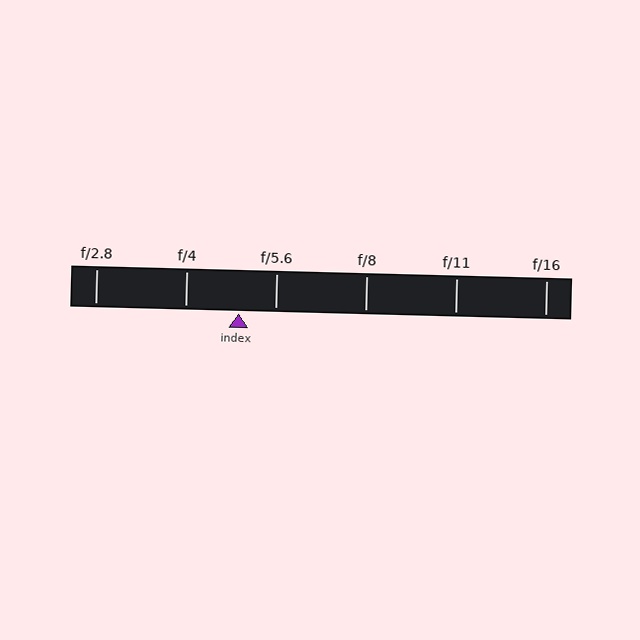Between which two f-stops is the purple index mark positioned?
The index mark is between f/4 and f/5.6.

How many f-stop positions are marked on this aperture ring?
There are 6 f-stop positions marked.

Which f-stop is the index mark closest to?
The index mark is closest to f/5.6.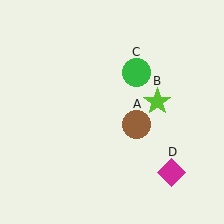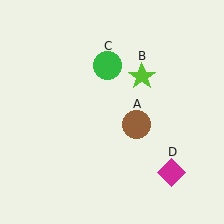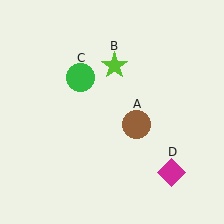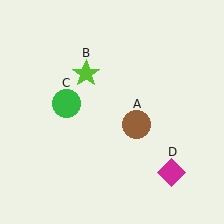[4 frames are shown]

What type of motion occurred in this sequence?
The lime star (object B), green circle (object C) rotated counterclockwise around the center of the scene.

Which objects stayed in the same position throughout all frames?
Brown circle (object A) and magenta diamond (object D) remained stationary.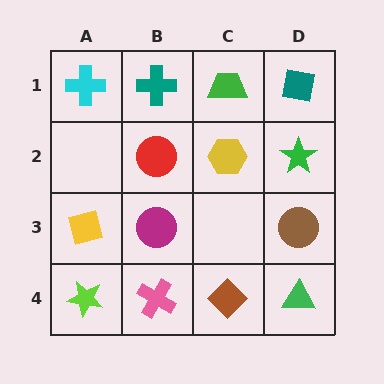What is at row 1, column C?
A green trapezoid.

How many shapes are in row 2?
3 shapes.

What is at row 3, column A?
A yellow square.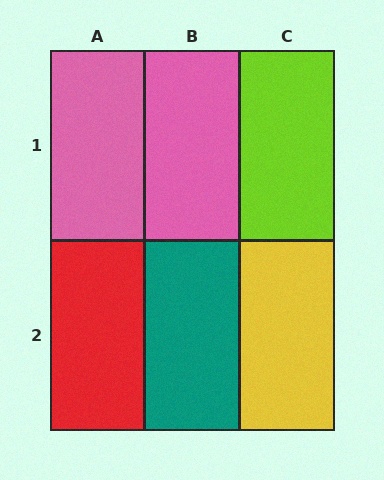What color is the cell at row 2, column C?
Yellow.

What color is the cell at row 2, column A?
Red.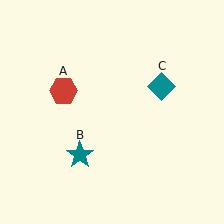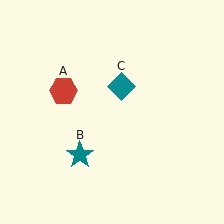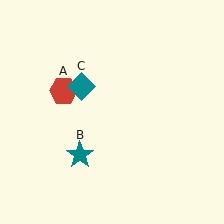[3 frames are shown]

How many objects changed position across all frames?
1 object changed position: teal diamond (object C).